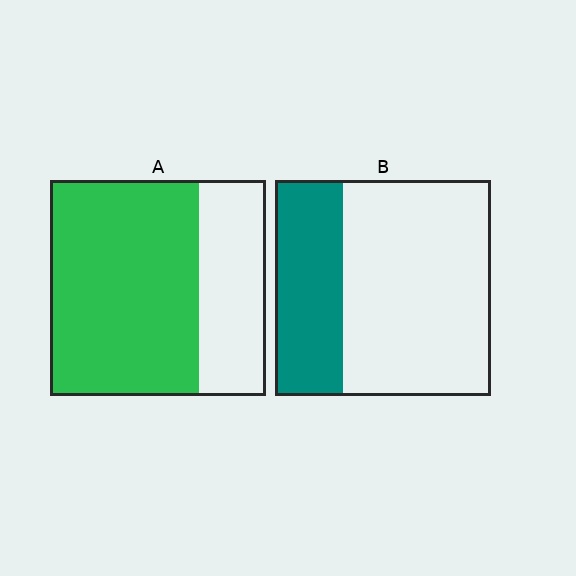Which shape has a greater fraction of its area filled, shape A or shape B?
Shape A.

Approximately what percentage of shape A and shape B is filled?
A is approximately 70% and B is approximately 30%.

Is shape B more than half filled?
No.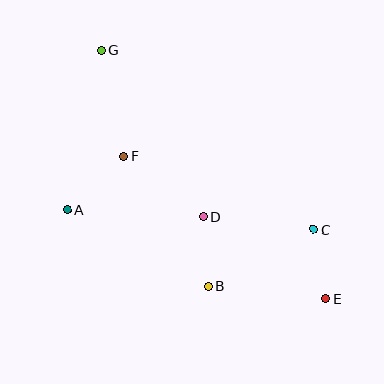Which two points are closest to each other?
Points C and E are closest to each other.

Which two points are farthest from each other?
Points E and G are farthest from each other.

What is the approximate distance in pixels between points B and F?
The distance between B and F is approximately 155 pixels.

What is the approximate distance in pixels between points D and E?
The distance between D and E is approximately 147 pixels.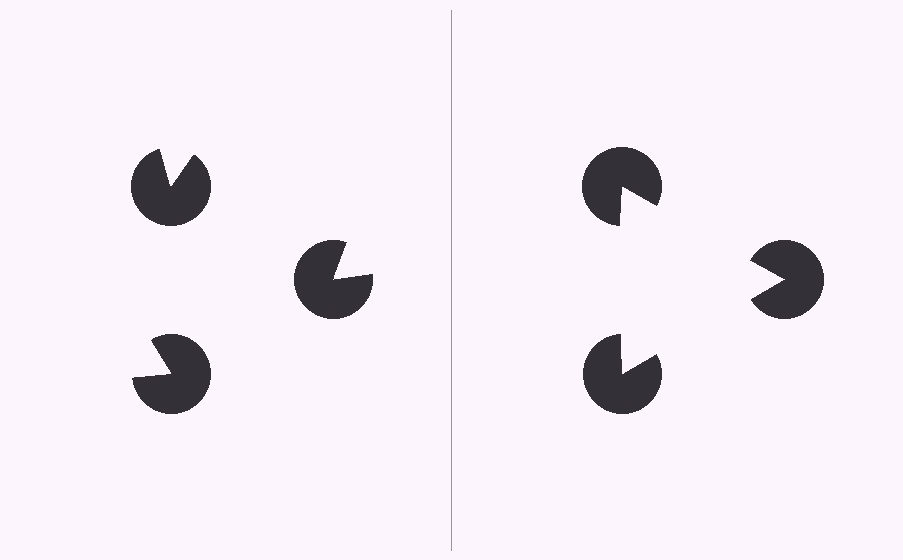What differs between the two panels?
The pac-man discs are positioned identically on both sides; only the wedge orientations differ. On the right they align to a triangle; on the left they are misaligned.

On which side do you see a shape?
An illusory triangle appears on the right side. On the left side the wedge cuts are rotated, so no coherent shape forms.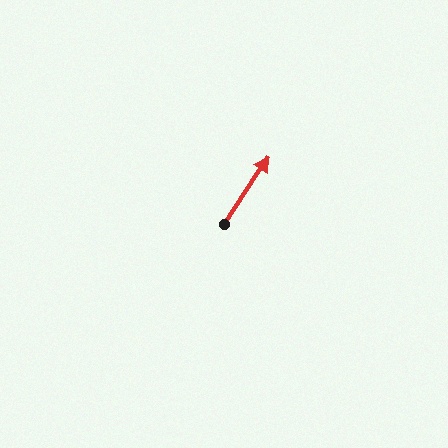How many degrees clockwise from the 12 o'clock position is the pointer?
Approximately 34 degrees.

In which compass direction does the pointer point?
Northeast.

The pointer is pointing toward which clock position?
Roughly 1 o'clock.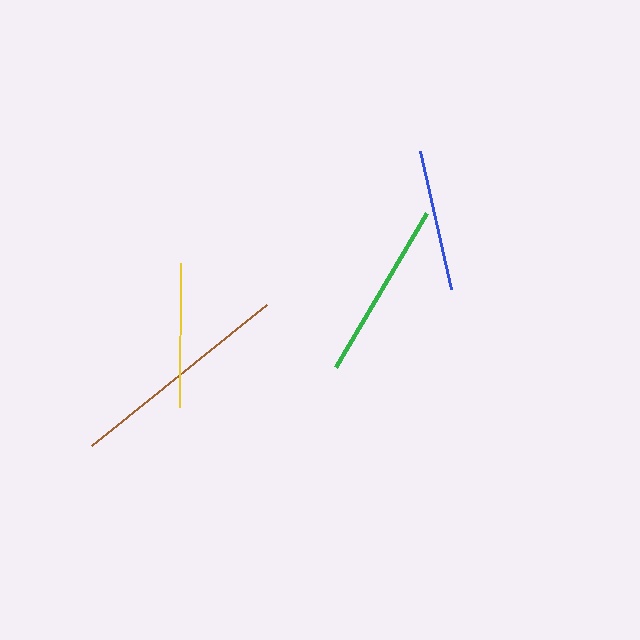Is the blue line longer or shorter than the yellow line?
The yellow line is longer than the blue line.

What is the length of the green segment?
The green segment is approximately 179 pixels long.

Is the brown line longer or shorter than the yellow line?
The brown line is longer than the yellow line.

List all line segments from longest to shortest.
From longest to shortest: brown, green, yellow, blue.